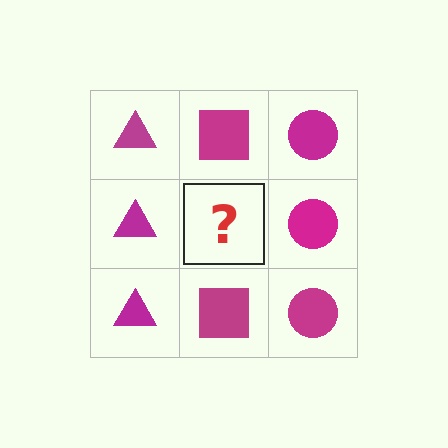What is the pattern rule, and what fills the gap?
The rule is that each column has a consistent shape. The gap should be filled with a magenta square.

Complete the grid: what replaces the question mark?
The question mark should be replaced with a magenta square.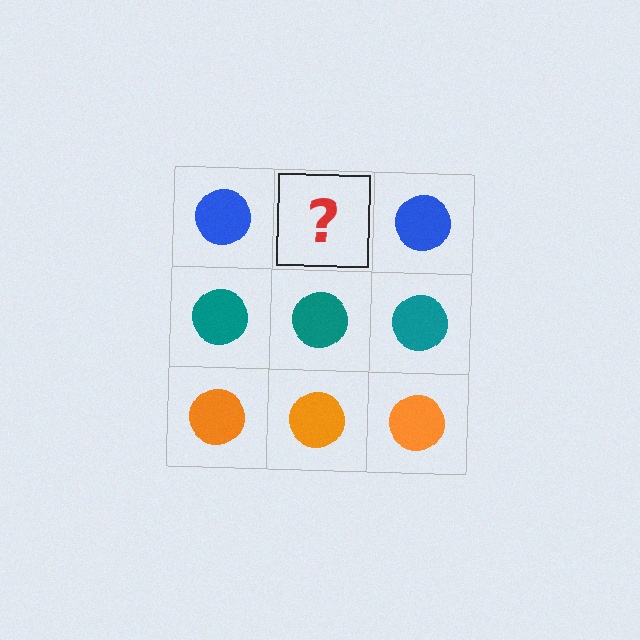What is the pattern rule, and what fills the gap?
The rule is that each row has a consistent color. The gap should be filled with a blue circle.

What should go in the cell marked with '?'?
The missing cell should contain a blue circle.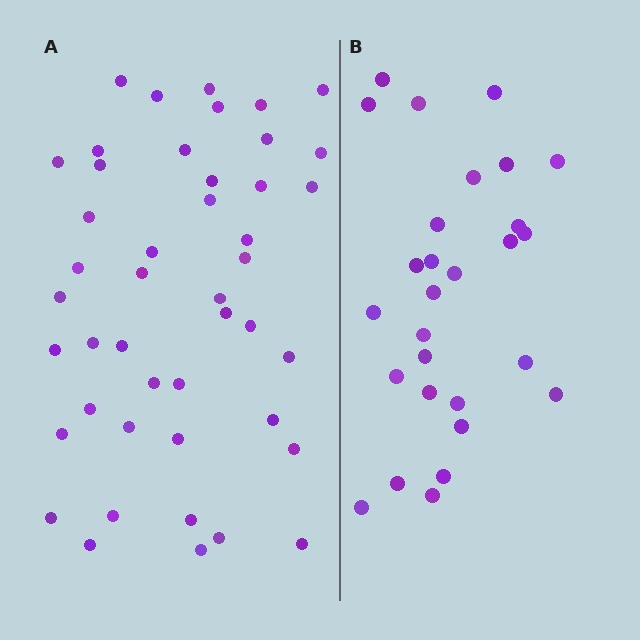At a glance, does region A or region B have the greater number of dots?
Region A (the left region) has more dots.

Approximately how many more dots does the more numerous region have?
Region A has approximately 15 more dots than region B.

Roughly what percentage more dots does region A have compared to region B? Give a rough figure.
About 60% more.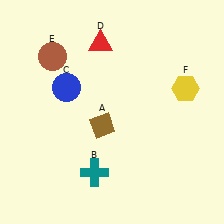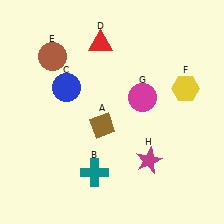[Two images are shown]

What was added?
A magenta circle (G), a magenta star (H) were added in Image 2.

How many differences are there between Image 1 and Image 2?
There are 2 differences between the two images.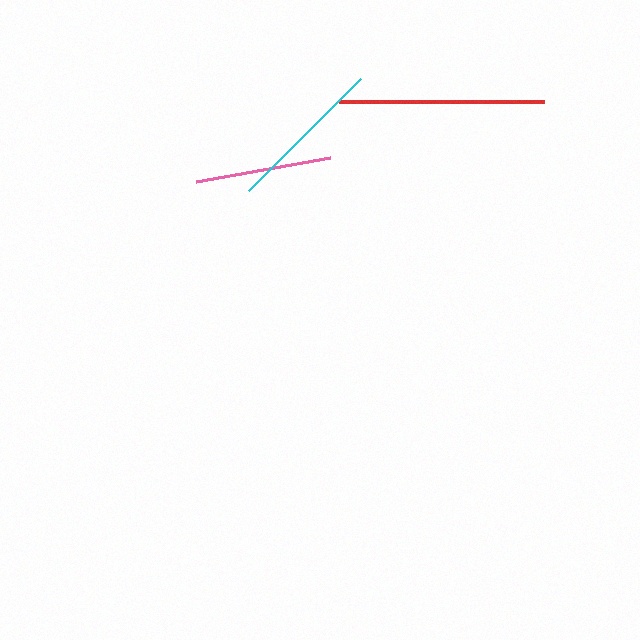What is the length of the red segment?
The red segment is approximately 205 pixels long.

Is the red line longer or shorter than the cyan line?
The red line is longer than the cyan line.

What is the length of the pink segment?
The pink segment is approximately 136 pixels long.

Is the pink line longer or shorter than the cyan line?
The cyan line is longer than the pink line.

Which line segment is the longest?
The red line is the longest at approximately 205 pixels.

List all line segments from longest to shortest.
From longest to shortest: red, cyan, pink.